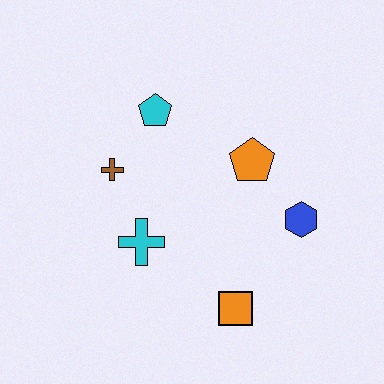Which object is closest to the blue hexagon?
The orange pentagon is closest to the blue hexagon.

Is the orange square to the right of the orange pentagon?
No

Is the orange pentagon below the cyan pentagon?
Yes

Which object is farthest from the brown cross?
The blue hexagon is farthest from the brown cross.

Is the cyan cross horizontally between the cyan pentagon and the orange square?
No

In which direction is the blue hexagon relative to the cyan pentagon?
The blue hexagon is to the right of the cyan pentagon.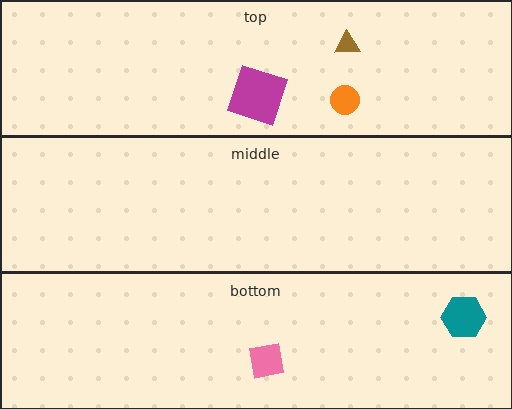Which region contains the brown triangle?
The top region.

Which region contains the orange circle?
The top region.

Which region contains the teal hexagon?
The bottom region.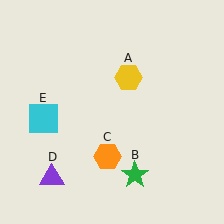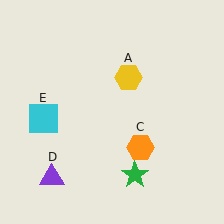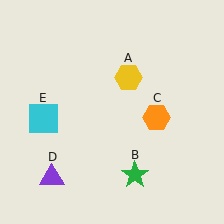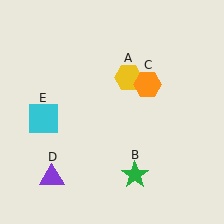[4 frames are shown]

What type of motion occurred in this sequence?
The orange hexagon (object C) rotated counterclockwise around the center of the scene.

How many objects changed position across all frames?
1 object changed position: orange hexagon (object C).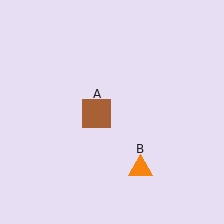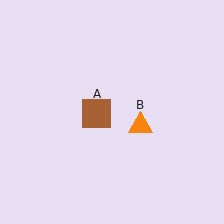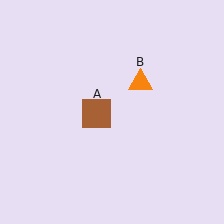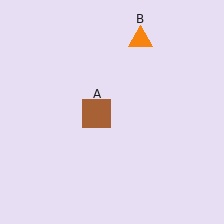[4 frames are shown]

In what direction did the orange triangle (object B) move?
The orange triangle (object B) moved up.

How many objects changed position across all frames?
1 object changed position: orange triangle (object B).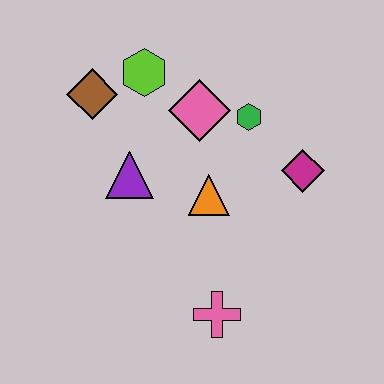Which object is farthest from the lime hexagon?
The pink cross is farthest from the lime hexagon.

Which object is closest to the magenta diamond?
The green hexagon is closest to the magenta diamond.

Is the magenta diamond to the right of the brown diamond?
Yes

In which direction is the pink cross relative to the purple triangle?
The pink cross is below the purple triangle.